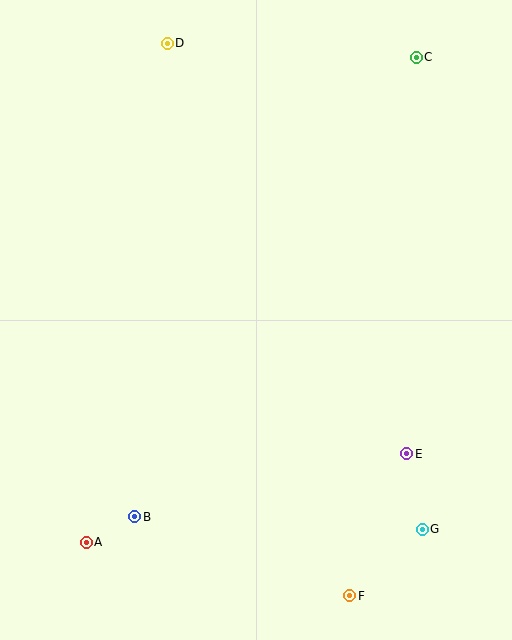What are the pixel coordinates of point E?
Point E is at (407, 454).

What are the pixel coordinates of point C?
Point C is at (416, 57).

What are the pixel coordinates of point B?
Point B is at (135, 517).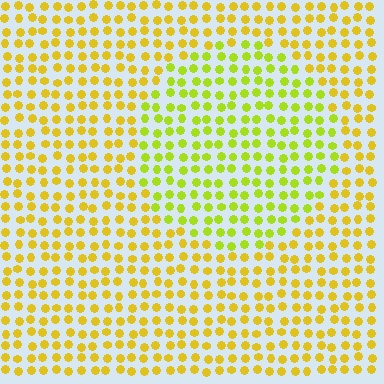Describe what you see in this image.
The image is filled with small yellow elements in a uniform arrangement. A circle-shaped region is visible where the elements are tinted to a slightly different hue, forming a subtle color boundary.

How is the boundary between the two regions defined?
The boundary is defined purely by a slight shift in hue (about 27 degrees). Spacing, size, and orientation are identical on both sides.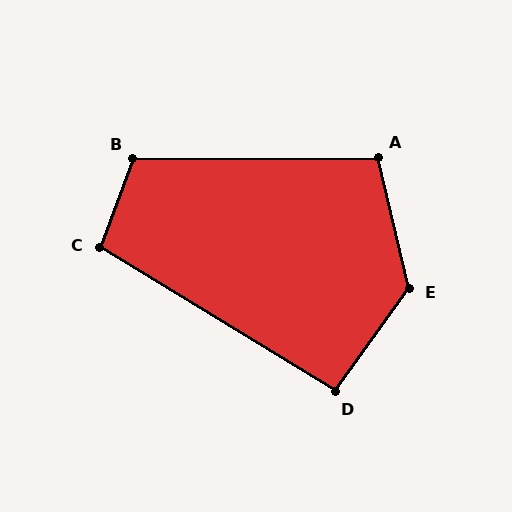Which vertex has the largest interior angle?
E, at approximately 131 degrees.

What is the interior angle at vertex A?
Approximately 103 degrees (obtuse).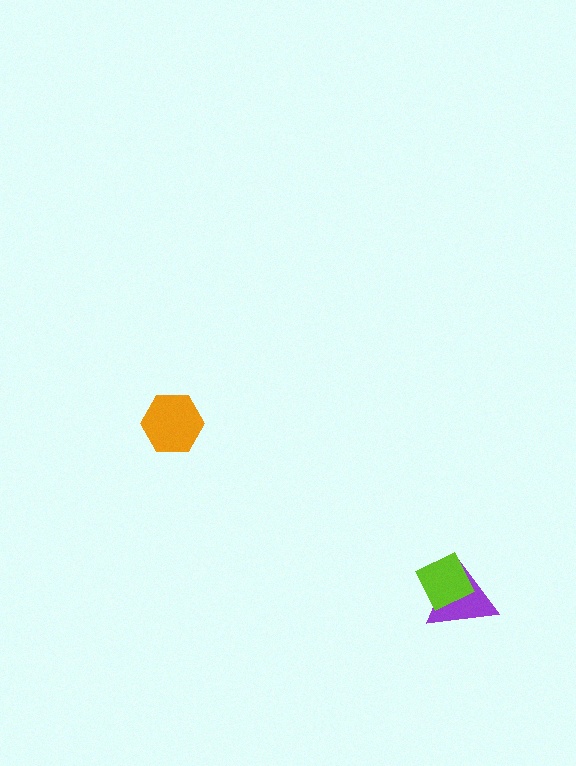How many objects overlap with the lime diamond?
1 object overlaps with the lime diamond.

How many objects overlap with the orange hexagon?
0 objects overlap with the orange hexagon.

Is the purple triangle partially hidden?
Yes, it is partially covered by another shape.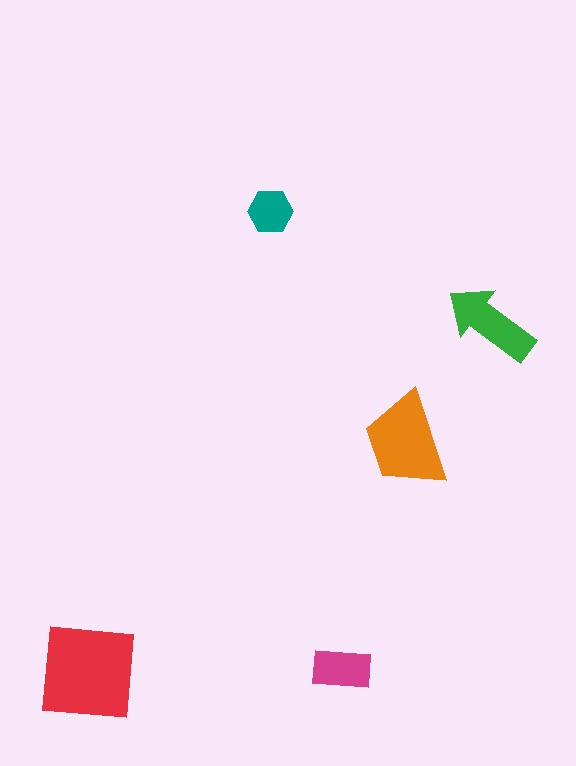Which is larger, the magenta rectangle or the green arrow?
The green arrow.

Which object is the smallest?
The teal hexagon.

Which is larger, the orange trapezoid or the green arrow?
The orange trapezoid.